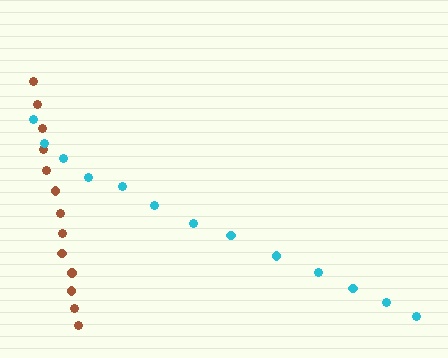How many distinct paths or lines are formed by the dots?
There are 2 distinct paths.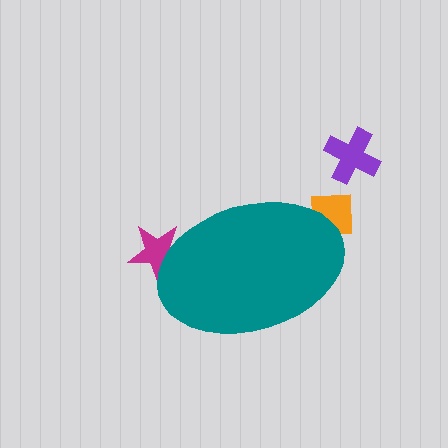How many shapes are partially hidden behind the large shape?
2 shapes are partially hidden.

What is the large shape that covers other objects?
A teal ellipse.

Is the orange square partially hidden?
Yes, the orange square is partially hidden behind the teal ellipse.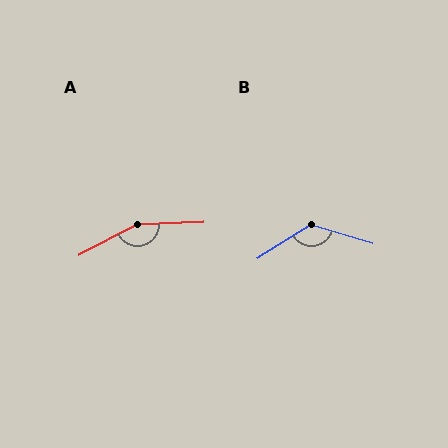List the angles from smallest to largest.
B (130°), A (155°).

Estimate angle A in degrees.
Approximately 155 degrees.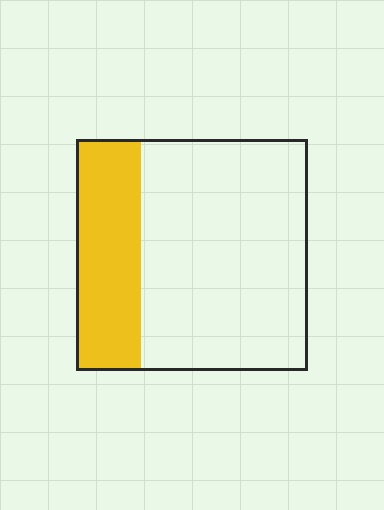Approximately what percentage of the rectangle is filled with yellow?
Approximately 30%.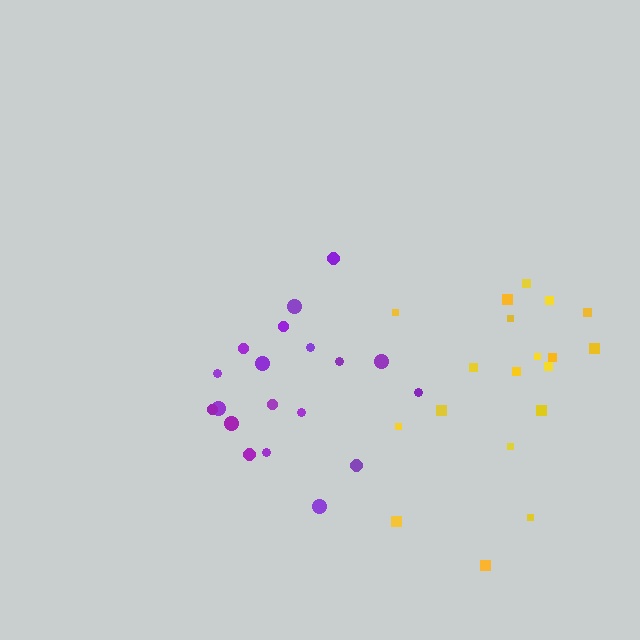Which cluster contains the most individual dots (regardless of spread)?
Purple (19).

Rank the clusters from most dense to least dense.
purple, yellow.